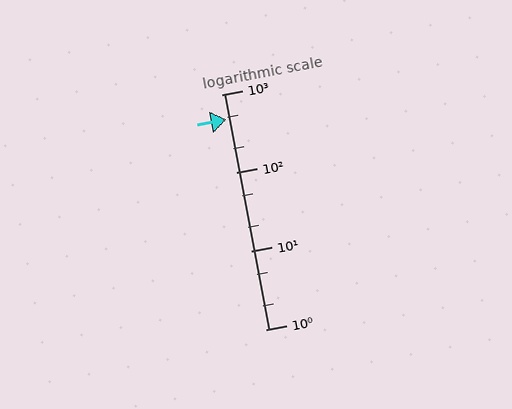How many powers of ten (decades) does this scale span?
The scale spans 3 decades, from 1 to 1000.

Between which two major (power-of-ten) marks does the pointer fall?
The pointer is between 100 and 1000.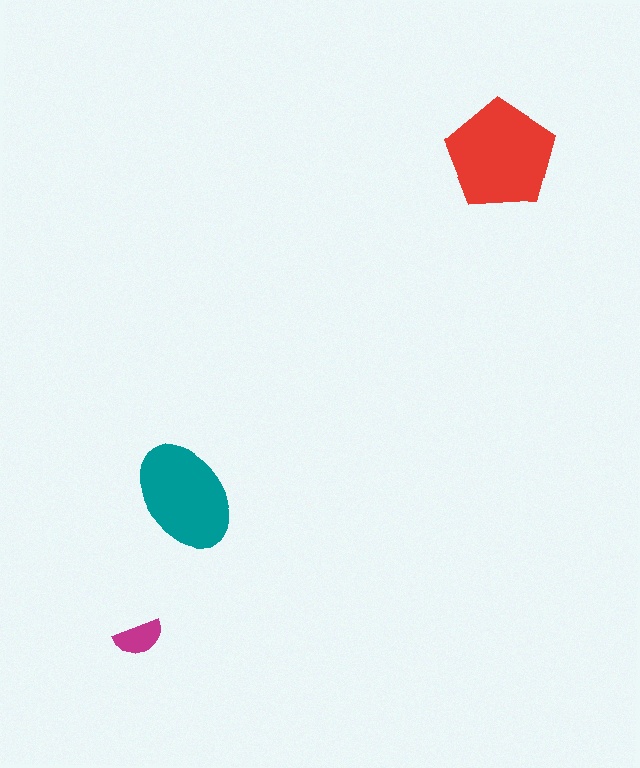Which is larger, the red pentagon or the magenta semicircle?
The red pentagon.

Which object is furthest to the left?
The magenta semicircle is leftmost.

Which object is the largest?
The red pentagon.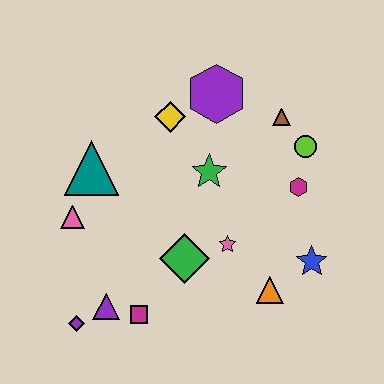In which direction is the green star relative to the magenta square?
The green star is above the magenta square.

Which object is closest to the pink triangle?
The teal triangle is closest to the pink triangle.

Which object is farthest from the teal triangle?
The blue star is farthest from the teal triangle.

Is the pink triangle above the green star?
No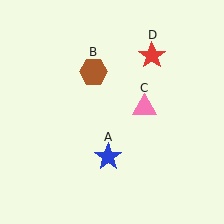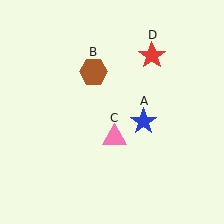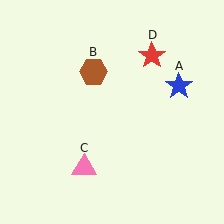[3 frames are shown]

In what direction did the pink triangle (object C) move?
The pink triangle (object C) moved down and to the left.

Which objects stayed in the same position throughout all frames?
Brown hexagon (object B) and red star (object D) remained stationary.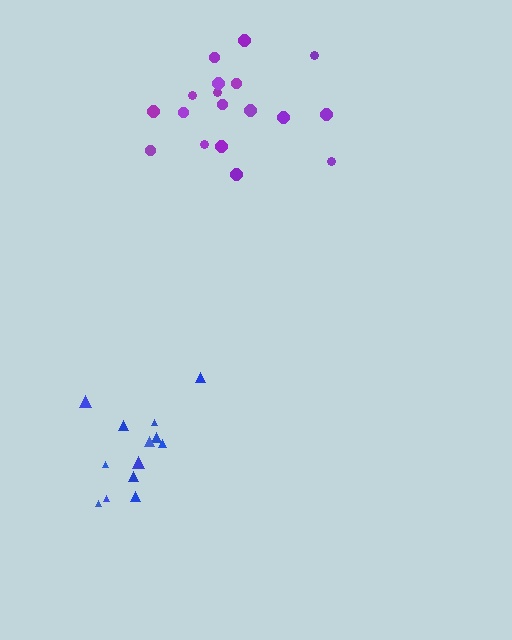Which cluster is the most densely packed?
Blue.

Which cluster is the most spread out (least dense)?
Purple.